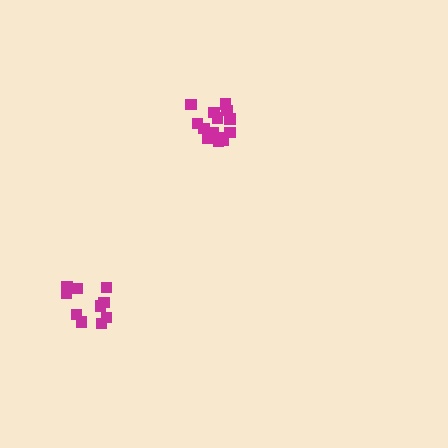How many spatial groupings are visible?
There are 2 spatial groupings.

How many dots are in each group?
Group 1: 14 dots, Group 2: 10 dots (24 total).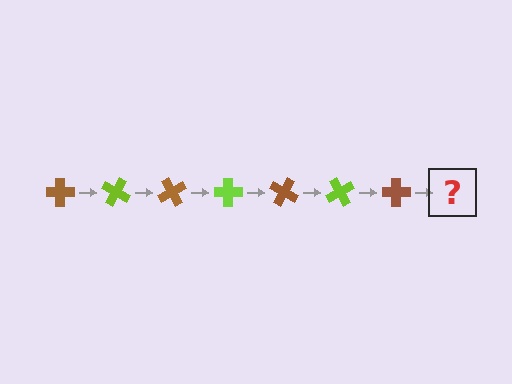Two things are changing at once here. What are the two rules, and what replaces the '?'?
The two rules are that it rotates 30 degrees each step and the color cycles through brown and lime. The '?' should be a lime cross, rotated 210 degrees from the start.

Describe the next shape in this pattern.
It should be a lime cross, rotated 210 degrees from the start.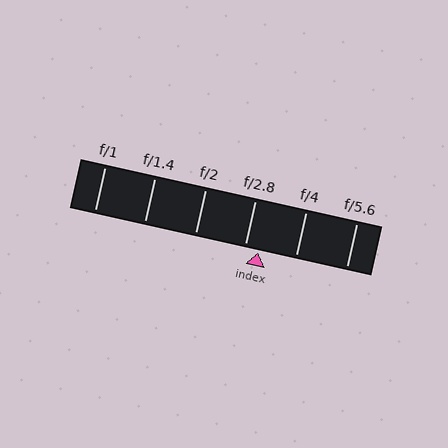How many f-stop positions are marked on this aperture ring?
There are 6 f-stop positions marked.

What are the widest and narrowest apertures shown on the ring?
The widest aperture shown is f/1 and the narrowest is f/5.6.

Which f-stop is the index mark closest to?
The index mark is closest to f/2.8.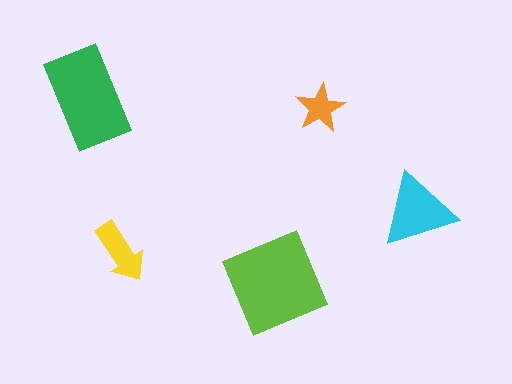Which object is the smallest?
The orange star.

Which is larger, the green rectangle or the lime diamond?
The lime diamond.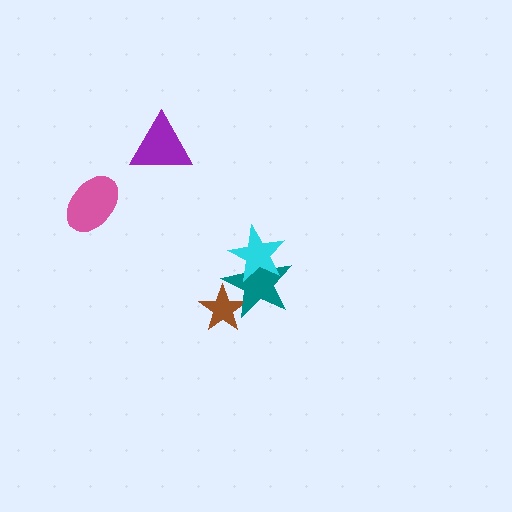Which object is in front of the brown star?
The teal star is in front of the brown star.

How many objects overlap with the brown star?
1 object overlaps with the brown star.